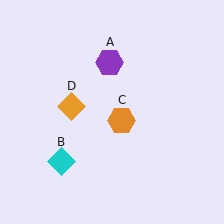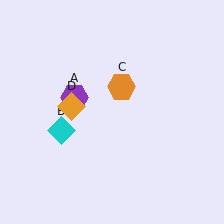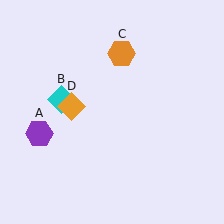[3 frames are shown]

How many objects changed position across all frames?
3 objects changed position: purple hexagon (object A), cyan diamond (object B), orange hexagon (object C).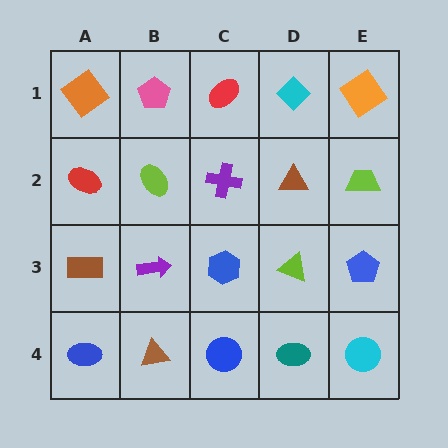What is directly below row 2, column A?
A brown rectangle.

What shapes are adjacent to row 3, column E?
A lime trapezoid (row 2, column E), a cyan circle (row 4, column E), a lime triangle (row 3, column D).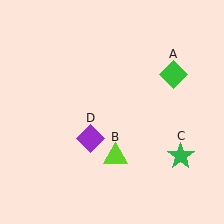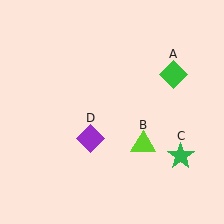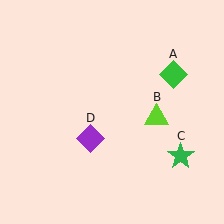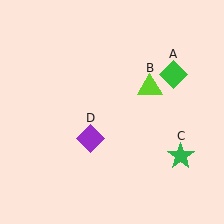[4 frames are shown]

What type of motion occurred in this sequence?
The lime triangle (object B) rotated counterclockwise around the center of the scene.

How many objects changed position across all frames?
1 object changed position: lime triangle (object B).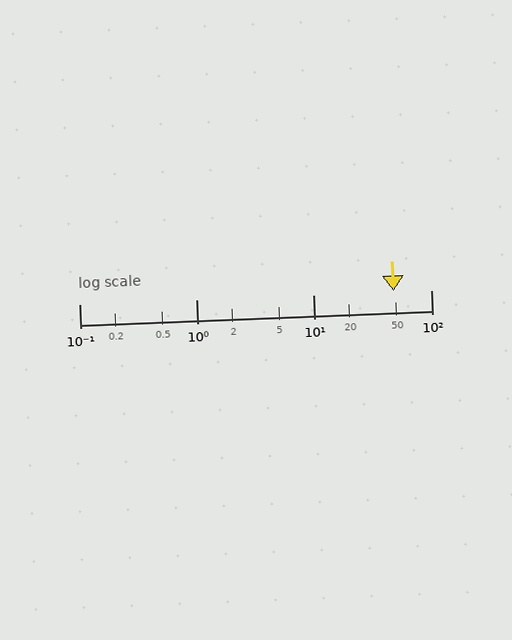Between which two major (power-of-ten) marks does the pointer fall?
The pointer is between 10 and 100.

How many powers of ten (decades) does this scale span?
The scale spans 3 decades, from 0.1 to 100.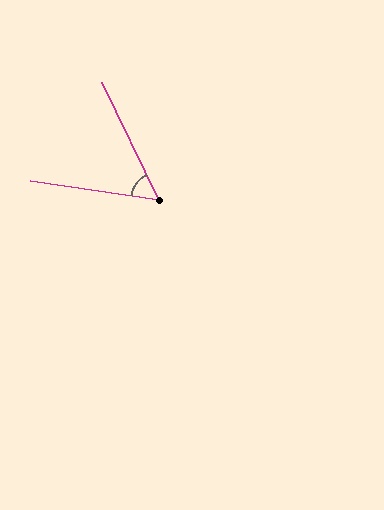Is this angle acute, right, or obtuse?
It is acute.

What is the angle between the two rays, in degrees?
Approximately 56 degrees.